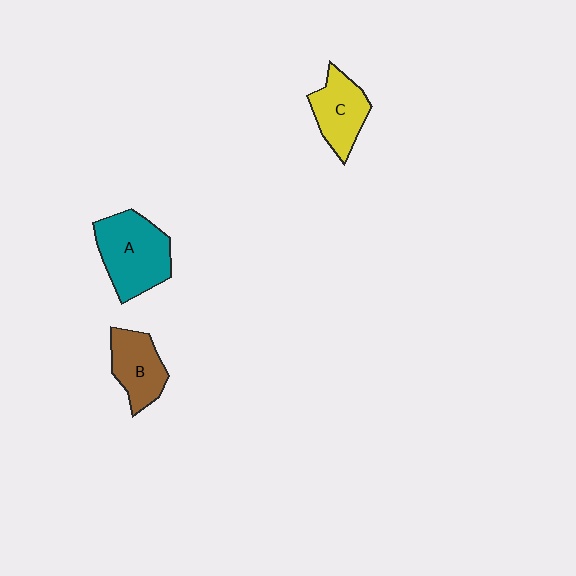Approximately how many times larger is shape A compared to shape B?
Approximately 1.5 times.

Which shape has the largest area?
Shape A (teal).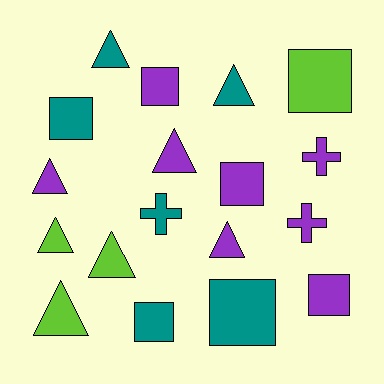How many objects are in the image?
There are 18 objects.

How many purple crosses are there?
There are 2 purple crosses.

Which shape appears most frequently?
Triangle, with 8 objects.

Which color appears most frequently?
Purple, with 8 objects.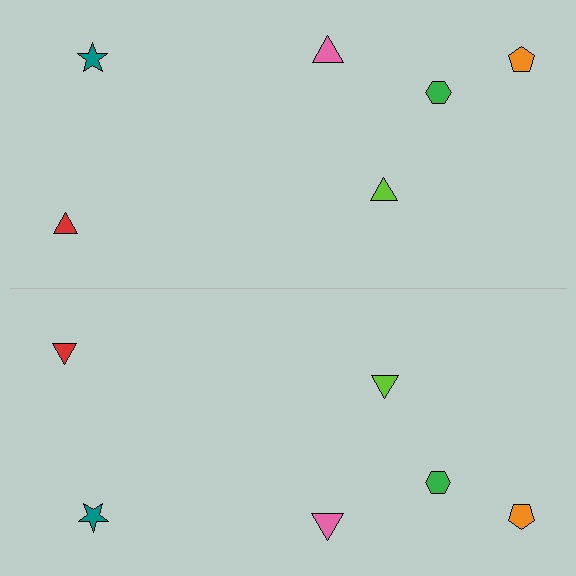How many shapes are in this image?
There are 12 shapes in this image.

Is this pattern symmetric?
Yes, this pattern has bilateral (reflection) symmetry.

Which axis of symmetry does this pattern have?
The pattern has a horizontal axis of symmetry running through the center of the image.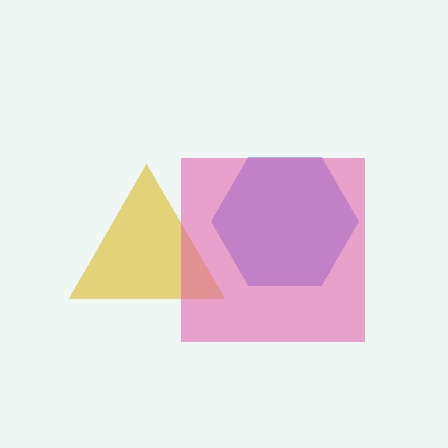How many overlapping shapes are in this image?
There are 3 overlapping shapes in the image.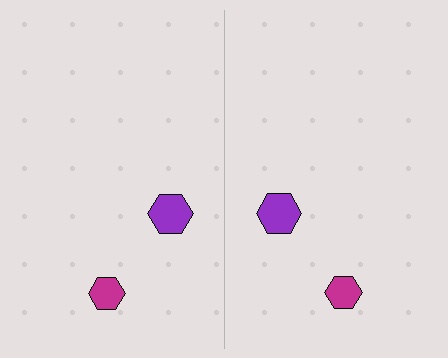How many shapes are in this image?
There are 4 shapes in this image.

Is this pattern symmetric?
Yes, this pattern has bilateral (reflection) symmetry.